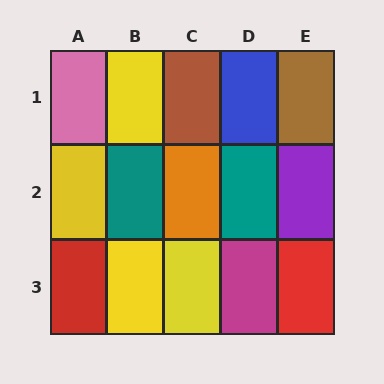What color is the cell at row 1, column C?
Brown.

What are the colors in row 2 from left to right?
Yellow, teal, orange, teal, purple.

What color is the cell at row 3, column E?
Red.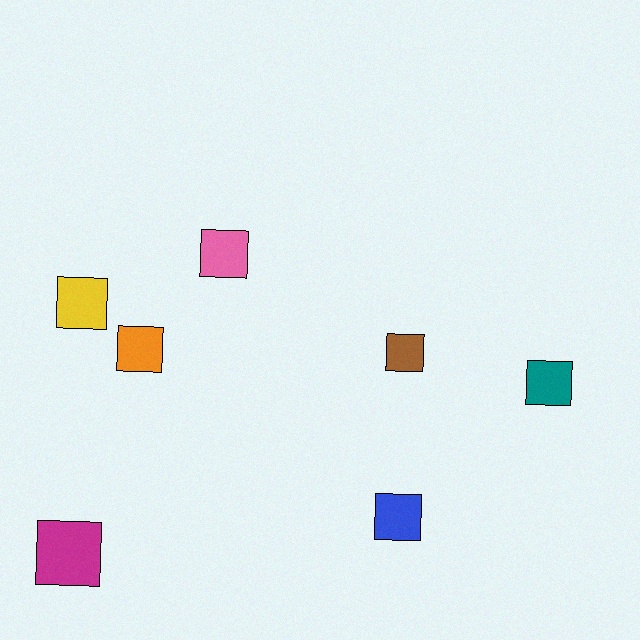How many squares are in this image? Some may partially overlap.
There are 7 squares.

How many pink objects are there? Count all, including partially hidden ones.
There is 1 pink object.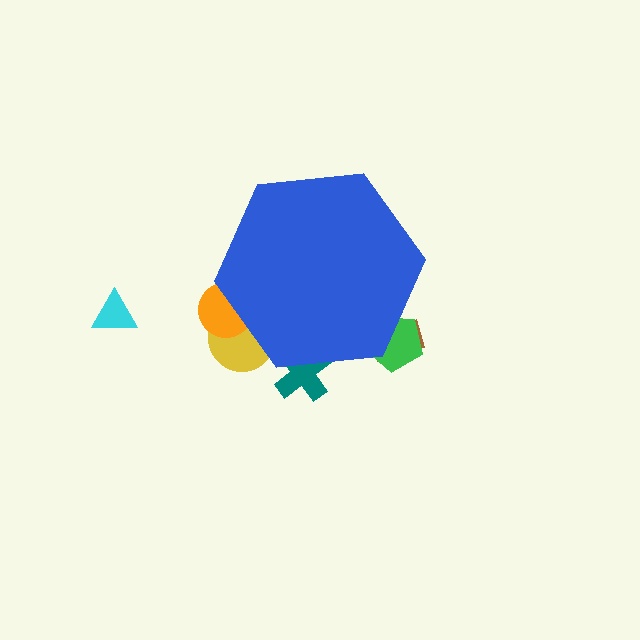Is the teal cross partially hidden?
Yes, the teal cross is partially hidden behind the blue hexagon.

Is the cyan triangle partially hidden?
No, the cyan triangle is fully visible.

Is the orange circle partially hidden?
Yes, the orange circle is partially hidden behind the blue hexagon.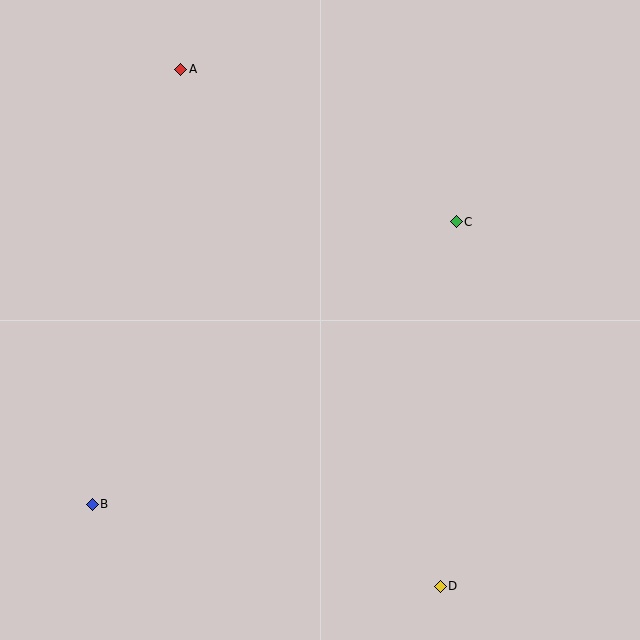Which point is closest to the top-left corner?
Point A is closest to the top-left corner.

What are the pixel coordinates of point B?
Point B is at (92, 504).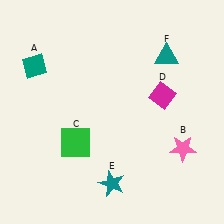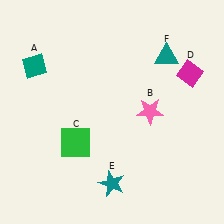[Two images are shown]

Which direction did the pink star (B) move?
The pink star (B) moved up.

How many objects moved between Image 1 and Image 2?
2 objects moved between the two images.